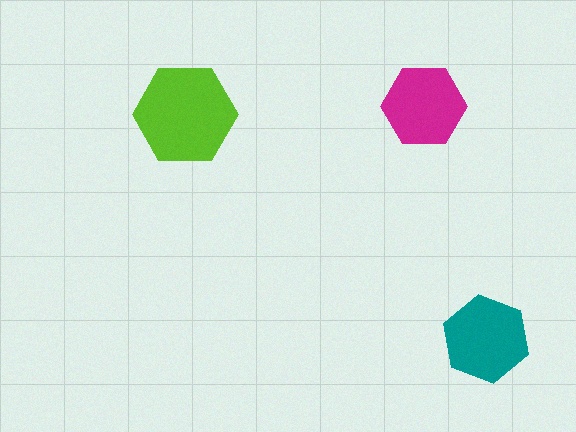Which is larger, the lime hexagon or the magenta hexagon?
The lime one.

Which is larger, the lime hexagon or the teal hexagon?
The lime one.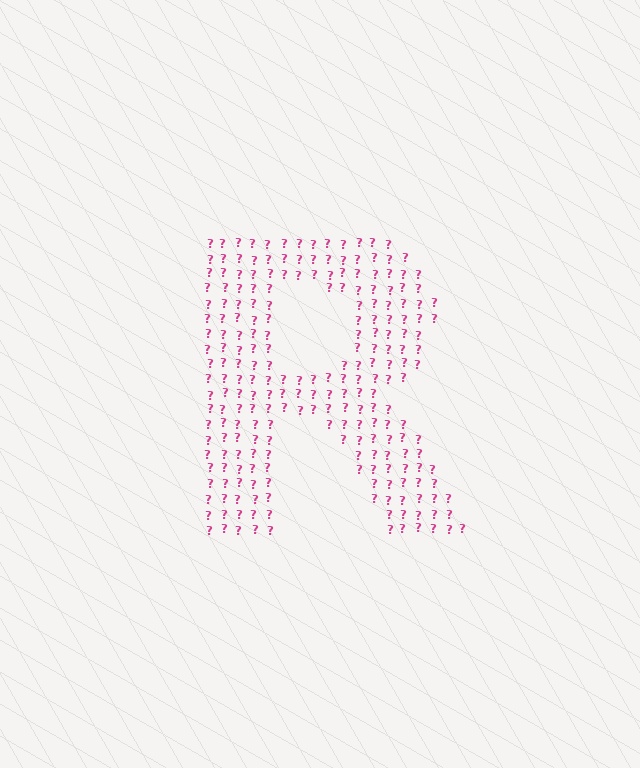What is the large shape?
The large shape is the letter R.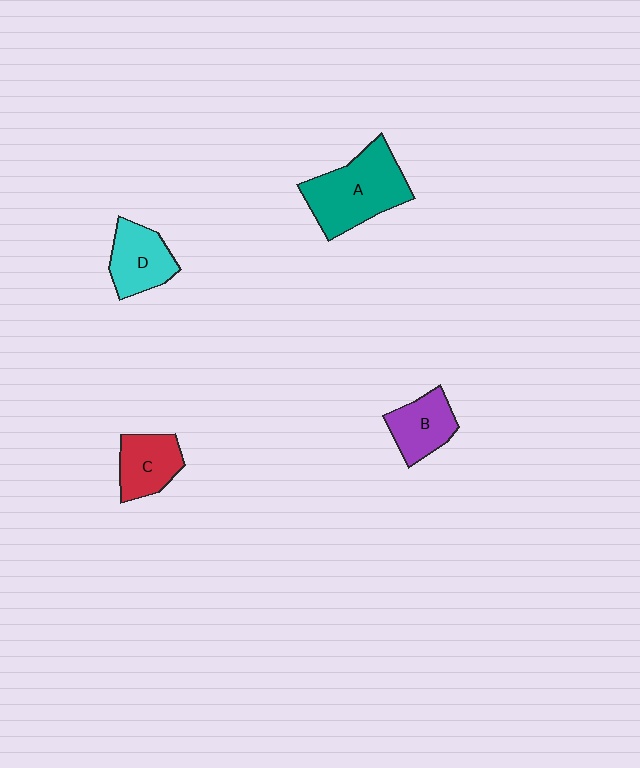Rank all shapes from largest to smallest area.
From largest to smallest: A (teal), D (cyan), C (red), B (purple).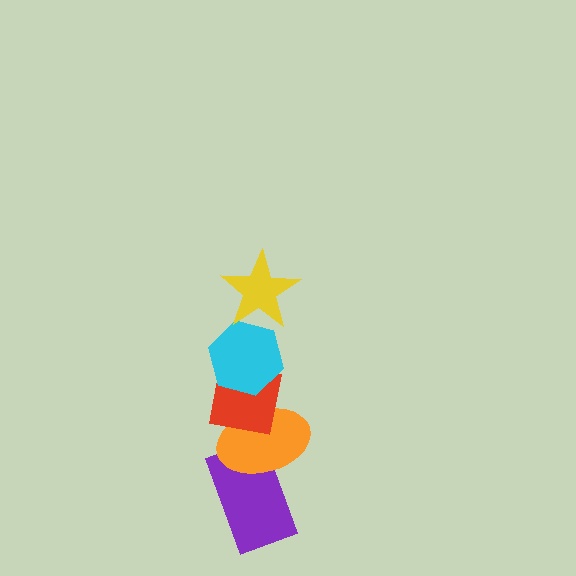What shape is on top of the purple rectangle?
The orange ellipse is on top of the purple rectangle.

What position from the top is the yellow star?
The yellow star is 1st from the top.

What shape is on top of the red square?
The cyan hexagon is on top of the red square.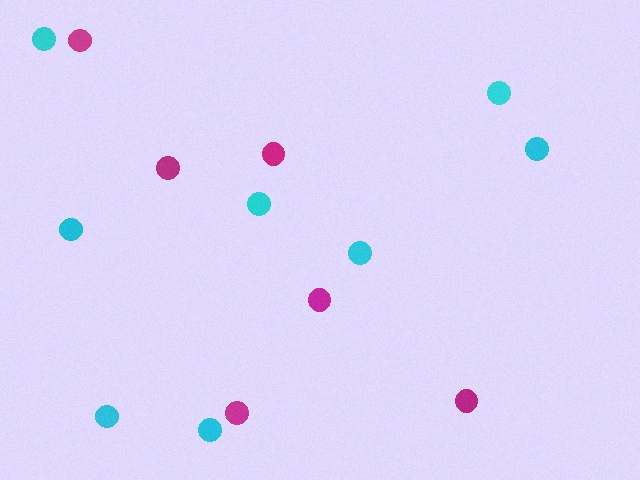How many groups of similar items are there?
There are 2 groups: one group of magenta circles (6) and one group of cyan circles (8).